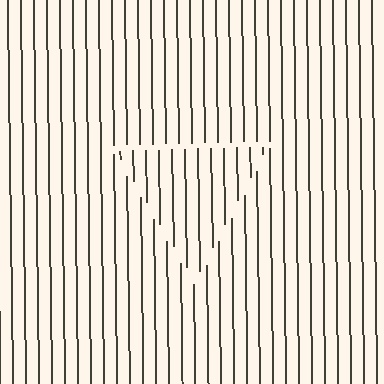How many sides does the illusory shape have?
3 sides — the line-ends trace a triangle.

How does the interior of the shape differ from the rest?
The interior of the shape contains the same grating, shifted by half a period — the contour is defined by the phase discontinuity where line-ends from the inner and outer gratings abut.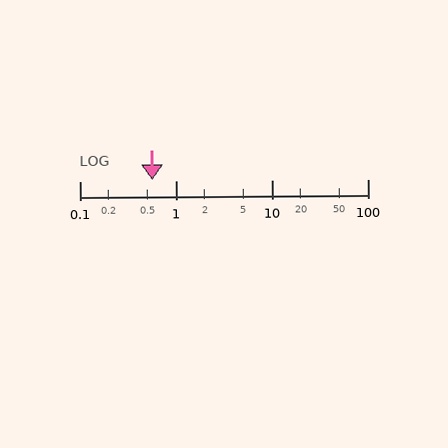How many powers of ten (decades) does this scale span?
The scale spans 3 decades, from 0.1 to 100.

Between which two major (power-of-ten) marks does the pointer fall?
The pointer is between 0.1 and 1.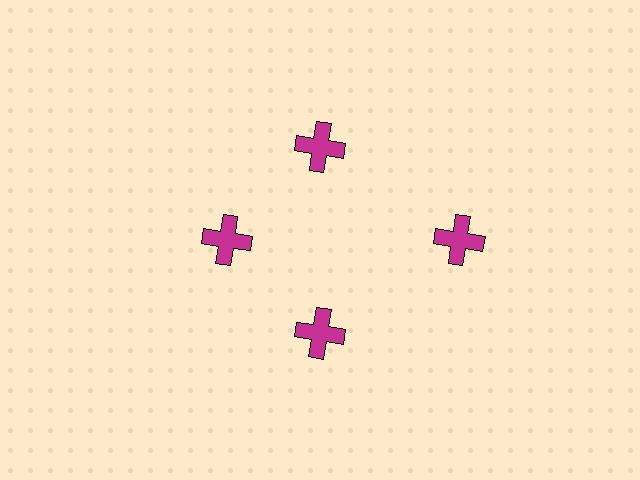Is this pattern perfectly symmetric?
No. The 4 magenta crosses are arranged in a ring, but one element near the 3 o'clock position is pushed outward from the center, breaking the 4-fold rotational symmetry.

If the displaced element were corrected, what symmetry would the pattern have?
It would have 4-fold rotational symmetry — the pattern would map onto itself every 90 degrees.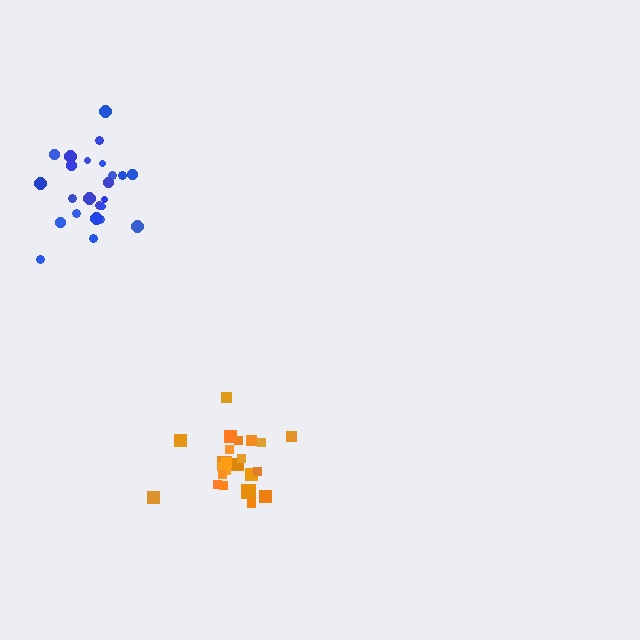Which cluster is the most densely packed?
Orange.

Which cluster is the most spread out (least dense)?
Blue.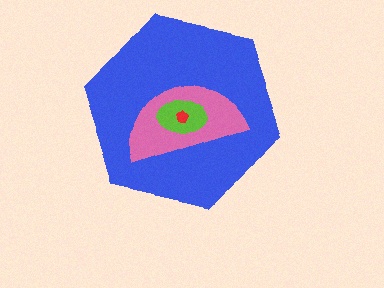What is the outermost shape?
The blue hexagon.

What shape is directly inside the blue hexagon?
The pink semicircle.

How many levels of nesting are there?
4.